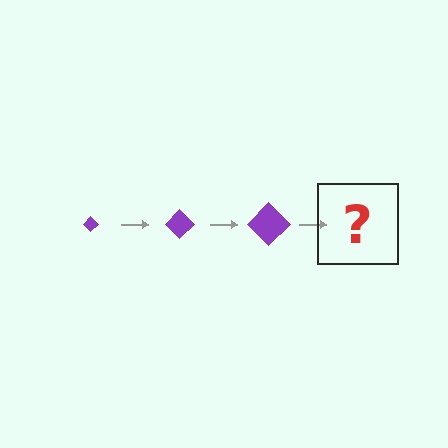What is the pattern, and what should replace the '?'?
The pattern is that the diamond gets progressively larger each step. The '?' should be a purple diamond, larger than the previous one.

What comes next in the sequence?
The next element should be a purple diamond, larger than the previous one.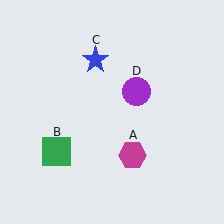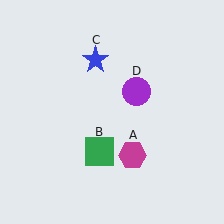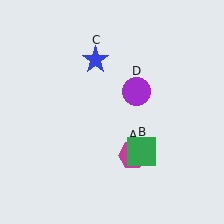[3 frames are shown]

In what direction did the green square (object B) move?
The green square (object B) moved right.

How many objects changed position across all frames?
1 object changed position: green square (object B).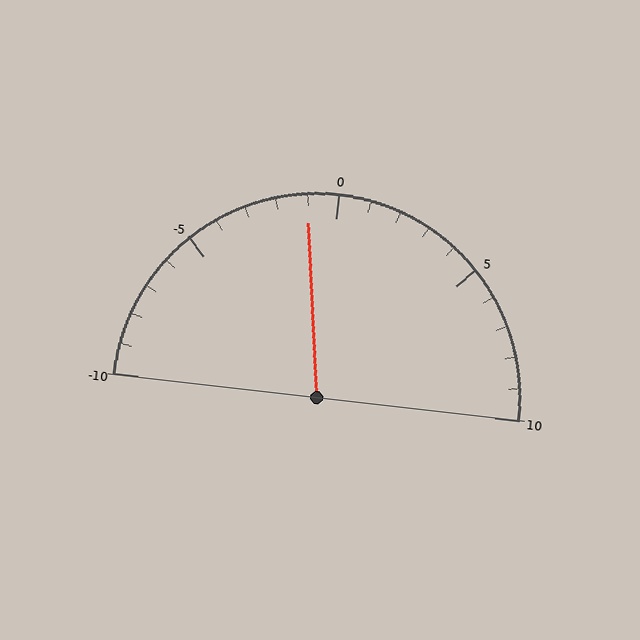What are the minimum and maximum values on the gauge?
The gauge ranges from -10 to 10.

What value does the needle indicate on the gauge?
The needle indicates approximately -1.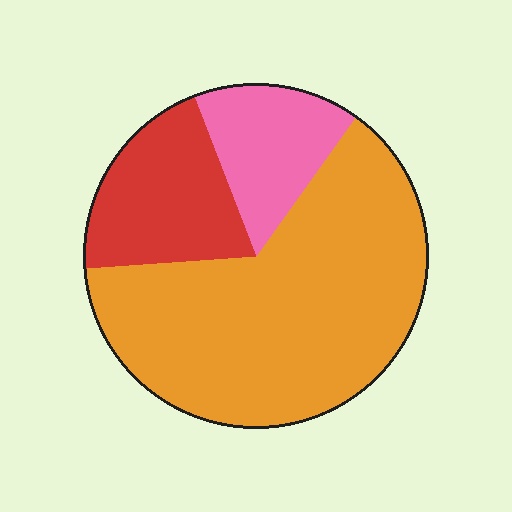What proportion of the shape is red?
Red covers 20% of the shape.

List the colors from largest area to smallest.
From largest to smallest: orange, red, pink.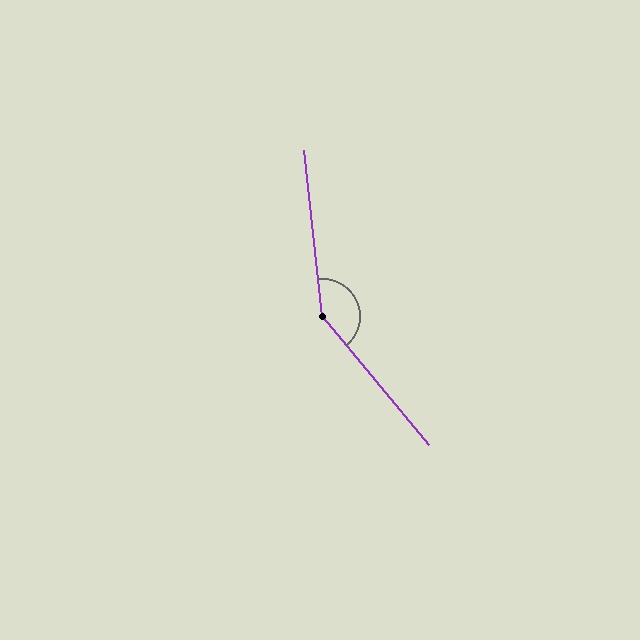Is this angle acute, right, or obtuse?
It is obtuse.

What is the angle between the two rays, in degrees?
Approximately 147 degrees.